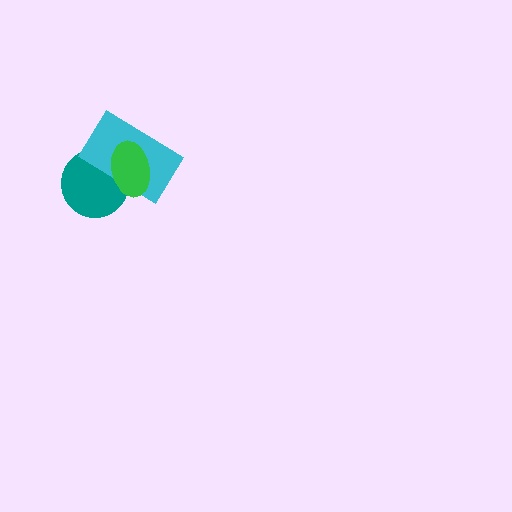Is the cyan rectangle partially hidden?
Yes, it is partially covered by another shape.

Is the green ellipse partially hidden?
No, no other shape covers it.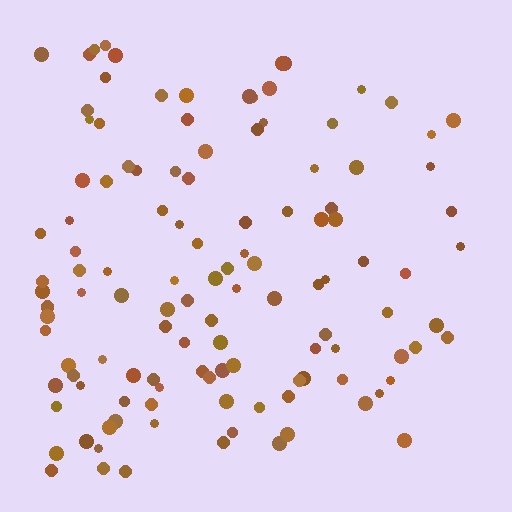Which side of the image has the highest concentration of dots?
The left.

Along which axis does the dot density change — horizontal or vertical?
Horizontal.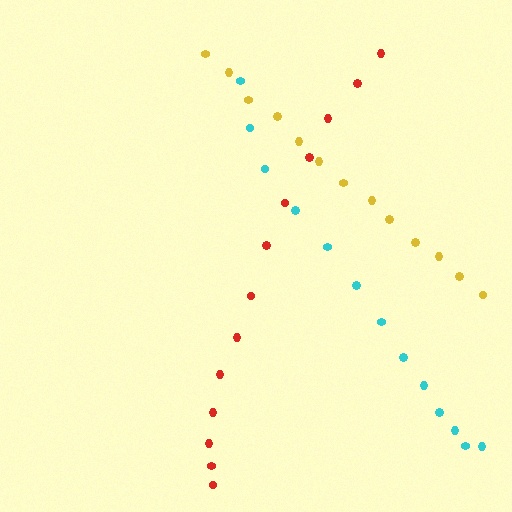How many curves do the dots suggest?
There are 3 distinct paths.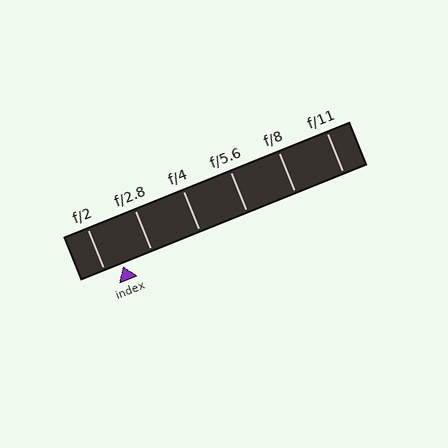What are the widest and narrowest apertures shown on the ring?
The widest aperture shown is f/2 and the narrowest is f/11.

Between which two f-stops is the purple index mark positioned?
The index mark is between f/2 and f/2.8.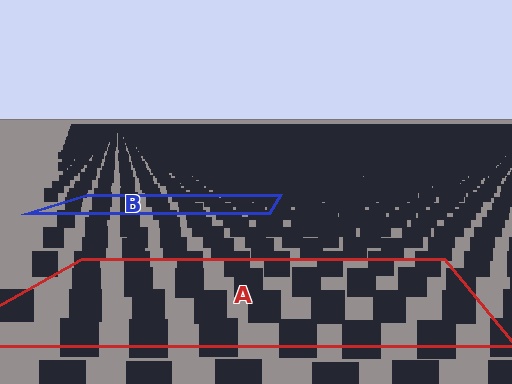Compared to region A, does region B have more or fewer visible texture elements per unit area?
Region B has more texture elements per unit area — they are packed more densely because it is farther away.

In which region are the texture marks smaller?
The texture marks are smaller in region B, because it is farther away.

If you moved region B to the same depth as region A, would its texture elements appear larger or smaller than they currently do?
They would appear larger. At a closer depth, the same texture elements are projected at a bigger on-screen size.